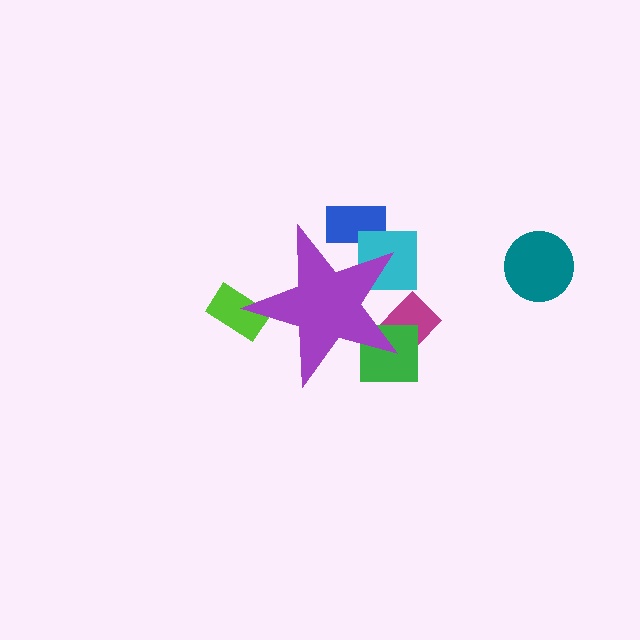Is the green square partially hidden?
Yes, the green square is partially hidden behind the purple star.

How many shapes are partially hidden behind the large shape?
5 shapes are partially hidden.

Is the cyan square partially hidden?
Yes, the cyan square is partially hidden behind the purple star.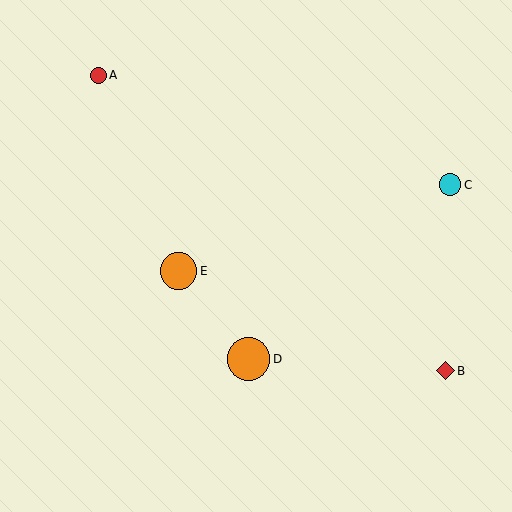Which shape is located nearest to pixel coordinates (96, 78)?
The red circle (labeled A) at (99, 75) is nearest to that location.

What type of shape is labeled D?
Shape D is an orange circle.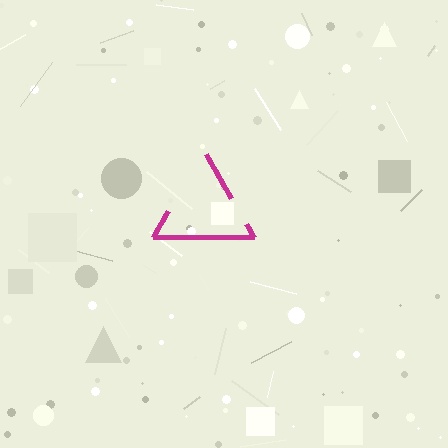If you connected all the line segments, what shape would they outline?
They would outline a triangle.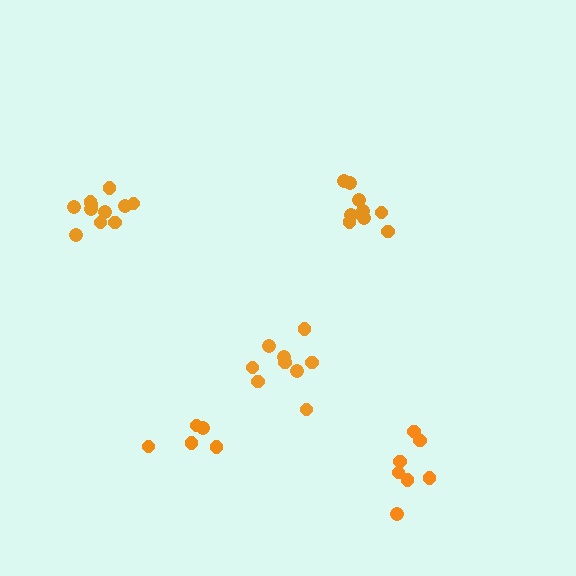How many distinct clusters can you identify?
There are 5 distinct clusters.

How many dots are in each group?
Group 1: 7 dots, Group 2: 5 dots, Group 3: 11 dots, Group 4: 9 dots, Group 5: 9 dots (41 total).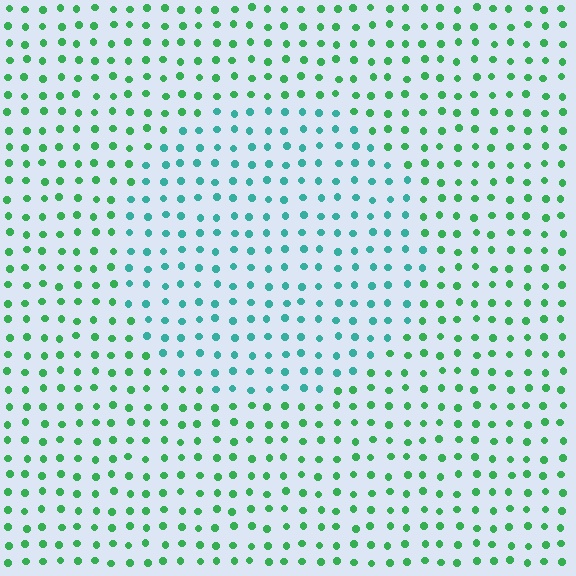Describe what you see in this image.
The image is filled with small green elements in a uniform arrangement. A circle-shaped region is visible where the elements are tinted to a slightly different hue, forming a subtle color boundary.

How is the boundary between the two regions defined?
The boundary is defined purely by a slight shift in hue (about 39 degrees). Spacing, size, and orientation are identical on both sides.